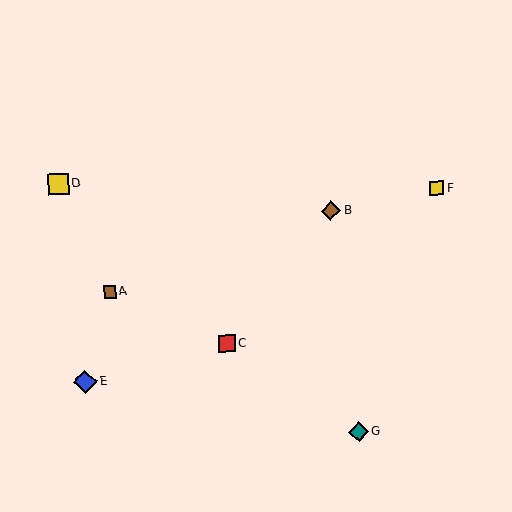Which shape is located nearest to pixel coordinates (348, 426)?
The teal diamond (labeled G) at (359, 432) is nearest to that location.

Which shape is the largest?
The blue diamond (labeled E) is the largest.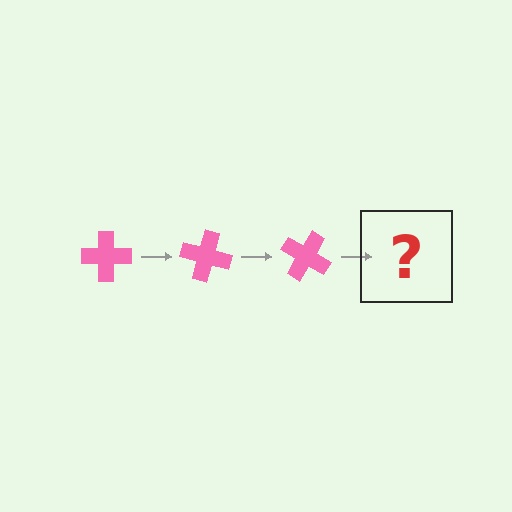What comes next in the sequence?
The next element should be a pink cross rotated 45 degrees.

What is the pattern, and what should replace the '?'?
The pattern is that the cross rotates 15 degrees each step. The '?' should be a pink cross rotated 45 degrees.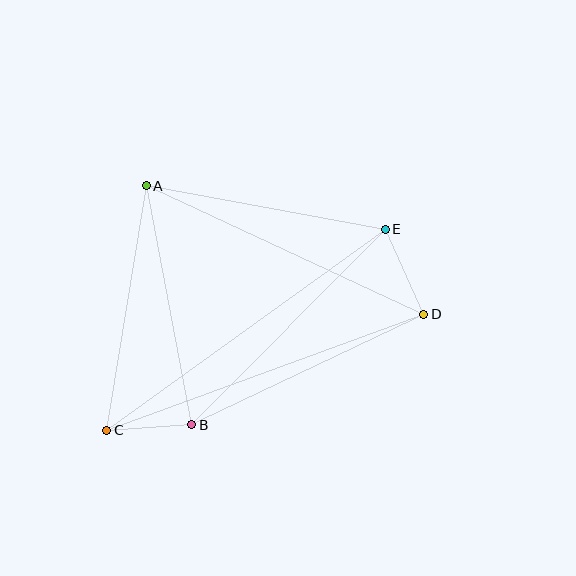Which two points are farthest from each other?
Points C and E are farthest from each other.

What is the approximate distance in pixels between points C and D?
The distance between C and D is approximately 338 pixels.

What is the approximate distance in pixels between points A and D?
The distance between A and D is approximately 305 pixels.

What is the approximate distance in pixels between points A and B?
The distance between A and B is approximately 243 pixels.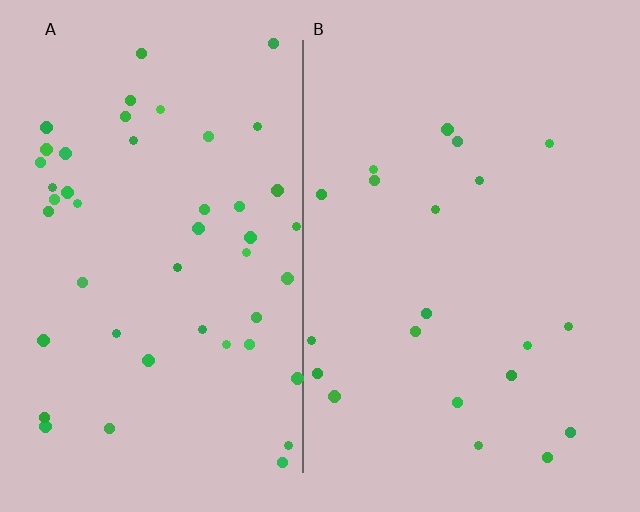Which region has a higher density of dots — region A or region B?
A (the left).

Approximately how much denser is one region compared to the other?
Approximately 2.3× — region A over region B.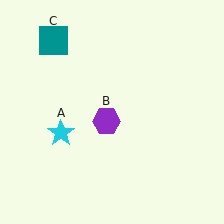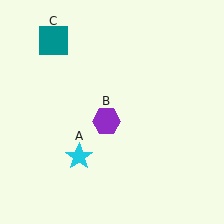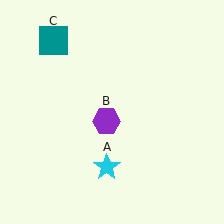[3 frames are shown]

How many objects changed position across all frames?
1 object changed position: cyan star (object A).